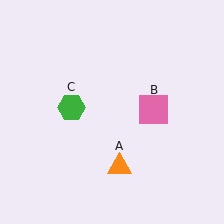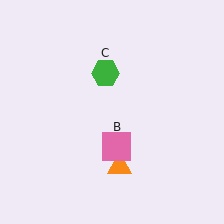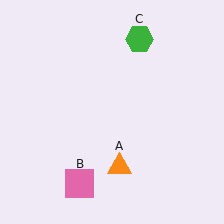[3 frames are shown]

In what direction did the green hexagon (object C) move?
The green hexagon (object C) moved up and to the right.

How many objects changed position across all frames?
2 objects changed position: pink square (object B), green hexagon (object C).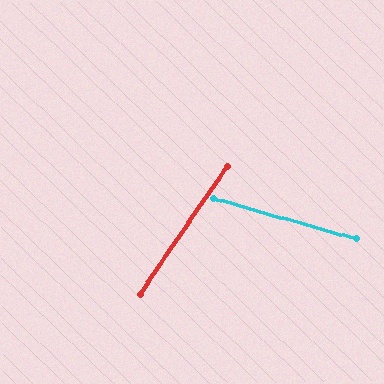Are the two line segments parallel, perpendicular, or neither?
Neither parallel nor perpendicular — they differ by about 71°.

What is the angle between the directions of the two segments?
Approximately 71 degrees.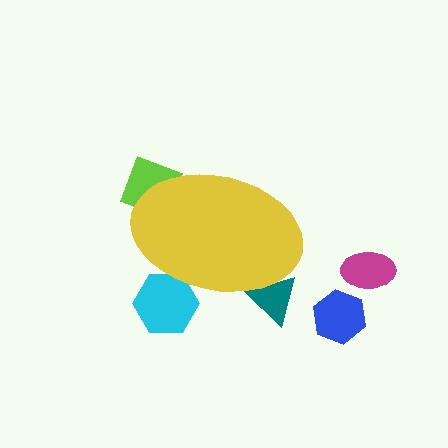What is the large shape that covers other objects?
A yellow ellipse.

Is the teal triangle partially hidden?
Yes, the teal triangle is partially hidden behind the yellow ellipse.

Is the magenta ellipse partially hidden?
No, the magenta ellipse is fully visible.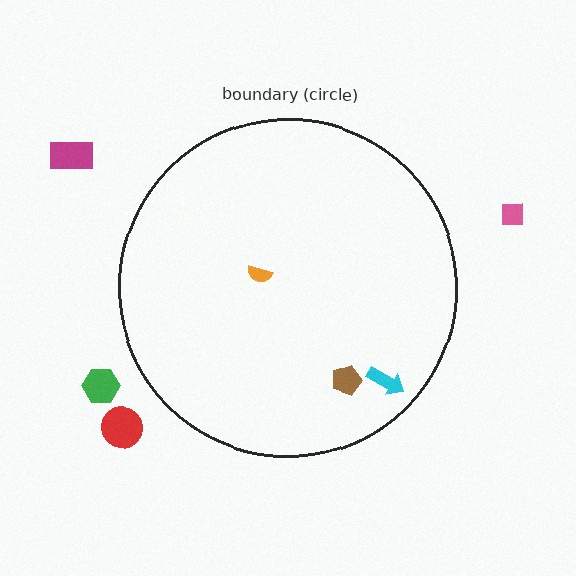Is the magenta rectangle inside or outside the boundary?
Outside.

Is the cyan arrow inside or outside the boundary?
Inside.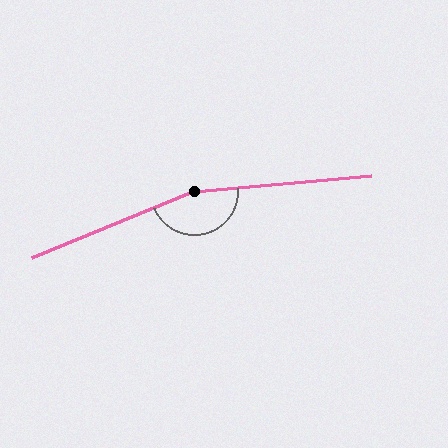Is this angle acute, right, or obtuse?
It is obtuse.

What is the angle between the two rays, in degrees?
Approximately 163 degrees.